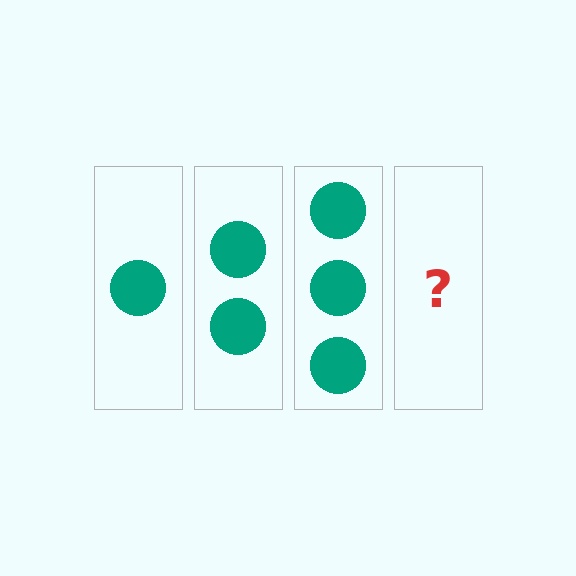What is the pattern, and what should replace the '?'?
The pattern is that each step adds one more circle. The '?' should be 4 circles.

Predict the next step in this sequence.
The next step is 4 circles.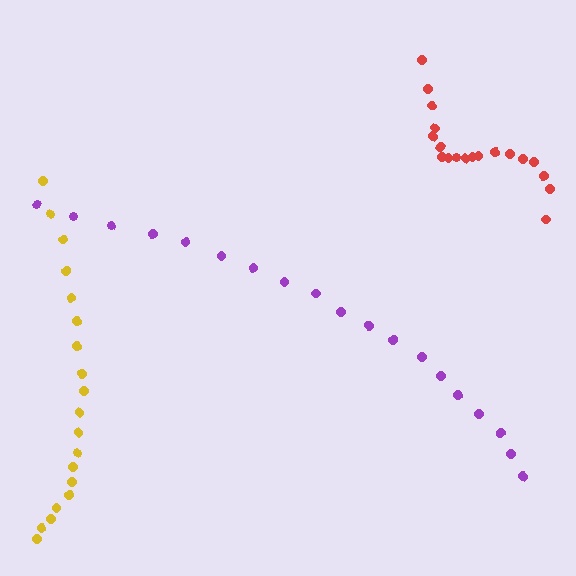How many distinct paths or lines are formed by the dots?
There are 3 distinct paths.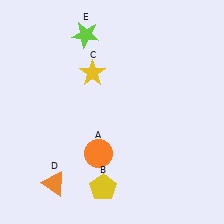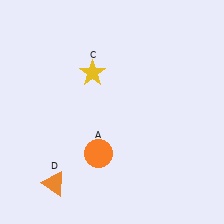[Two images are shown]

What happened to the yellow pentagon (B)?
The yellow pentagon (B) was removed in Image 2. It was in the bottom-left area of Image 1.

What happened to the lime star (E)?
The lime star (E) was removed in Image 2. It was in the top-left area of Image 1.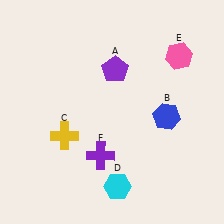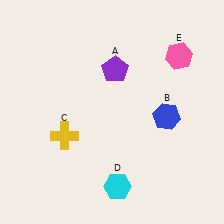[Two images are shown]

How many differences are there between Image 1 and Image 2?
There is 1 difference between the two images.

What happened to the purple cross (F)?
The purple cross (F) was removed in Image 2. It was in the bottom-left area of Image 1.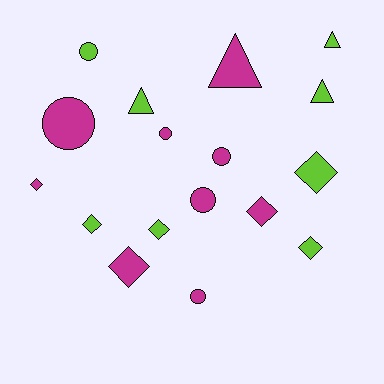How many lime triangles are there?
There are 3 lime triangles.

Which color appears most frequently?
Magenta, with 9 objects.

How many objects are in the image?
There are 17 objects.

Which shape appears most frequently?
Diamond, with 7 objects.